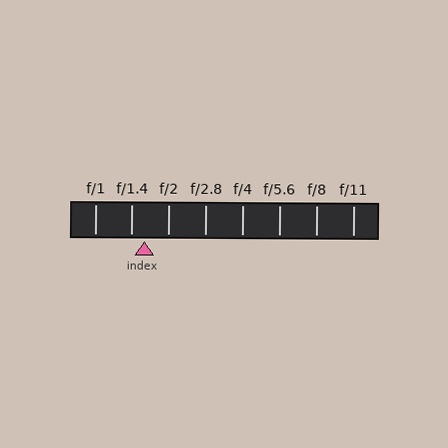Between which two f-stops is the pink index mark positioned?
The index mark is between f/1.4 and f/2.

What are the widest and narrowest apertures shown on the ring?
The widest aperture shown is f/1 and the narrowest is f/11.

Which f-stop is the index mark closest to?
The index mark is closest to f/1.4.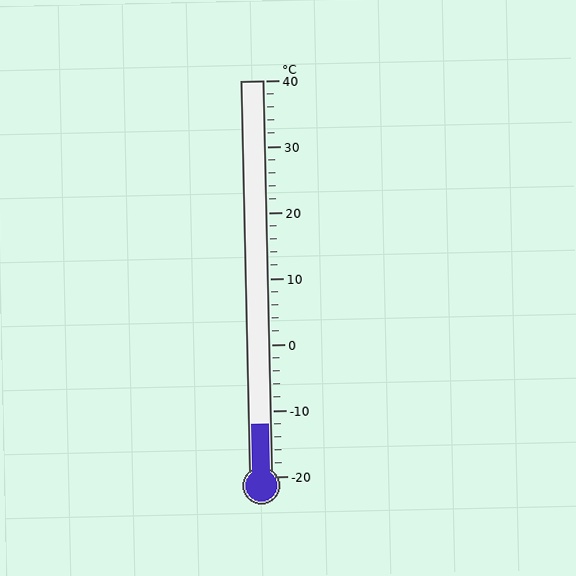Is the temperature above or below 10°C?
The temperature is below 10°C.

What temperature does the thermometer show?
The thermometer shows approximately -12°C.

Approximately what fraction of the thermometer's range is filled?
The thermometer is filled to approximately 15% of its range.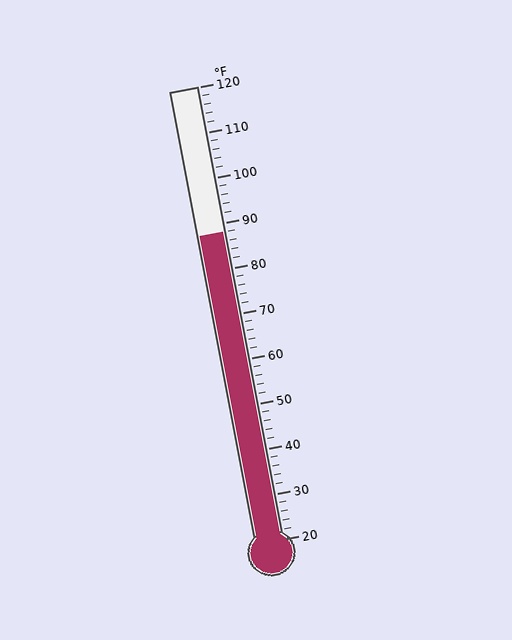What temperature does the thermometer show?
The thermometer shows approximately 88°F.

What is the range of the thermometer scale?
The thermometer scale ranges from 20°F to 120°F.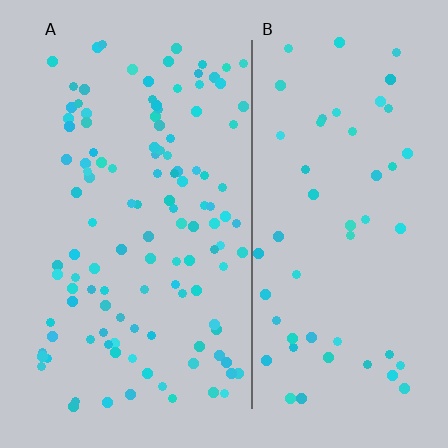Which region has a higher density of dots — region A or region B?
A (the left).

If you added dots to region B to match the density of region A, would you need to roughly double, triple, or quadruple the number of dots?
Approximately double.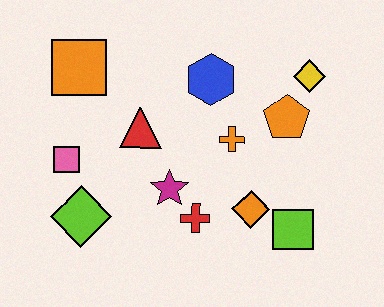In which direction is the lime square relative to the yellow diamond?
The lime square is below the yellow diamond.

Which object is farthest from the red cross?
The orange square is farthest from the red cross.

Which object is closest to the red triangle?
The magenta star is closest to the red triangle.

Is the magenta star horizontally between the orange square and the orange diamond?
Yes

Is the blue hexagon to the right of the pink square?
Yes